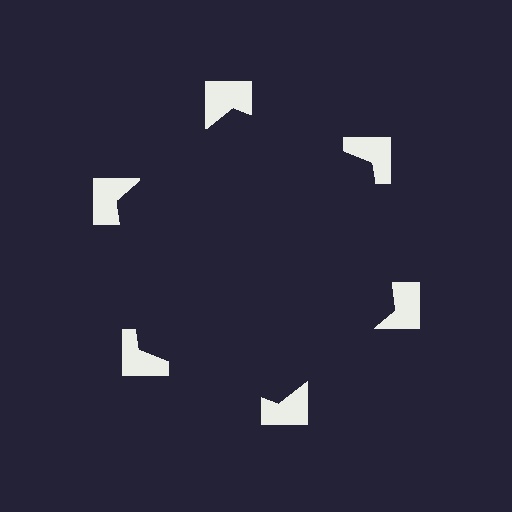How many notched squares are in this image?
There are 6 — one at each vertex of the illusory hexagon.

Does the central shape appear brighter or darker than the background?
It typically appears slightly darker than the background, even though no actual brightness change is drawn.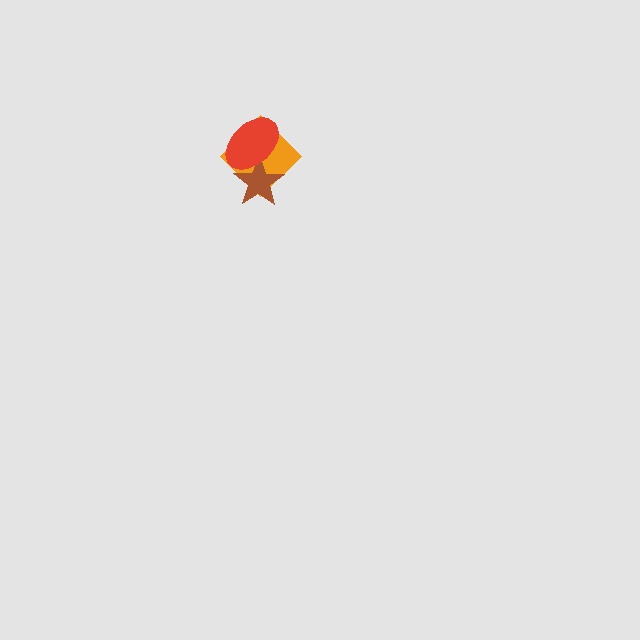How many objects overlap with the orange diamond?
2 objects overlap with the orange diamond.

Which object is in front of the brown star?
The red ellipse is in front of the brown star.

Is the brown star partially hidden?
Yes, it is partially covered by another shape.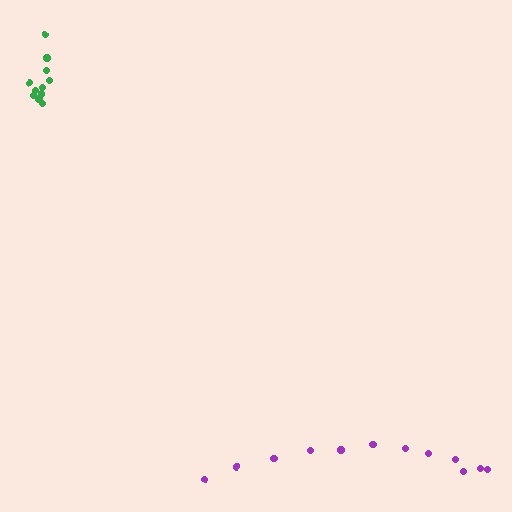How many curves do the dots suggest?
There are 2 distinct paths.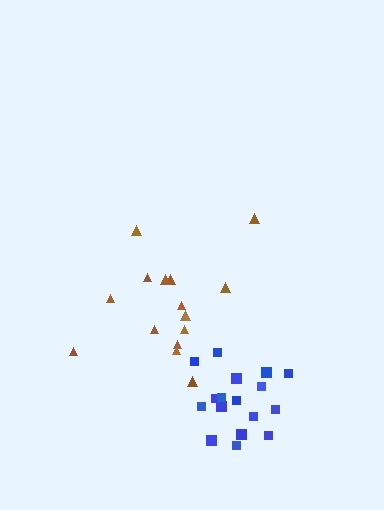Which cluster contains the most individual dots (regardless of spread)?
Blue (17).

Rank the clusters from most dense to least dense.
blue, brown.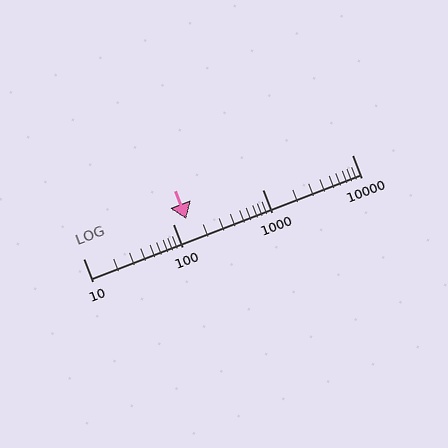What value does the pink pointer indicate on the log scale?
The pointer indicates approximately 140.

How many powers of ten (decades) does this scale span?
The scale spans 3 decades, from 10 to 10000.